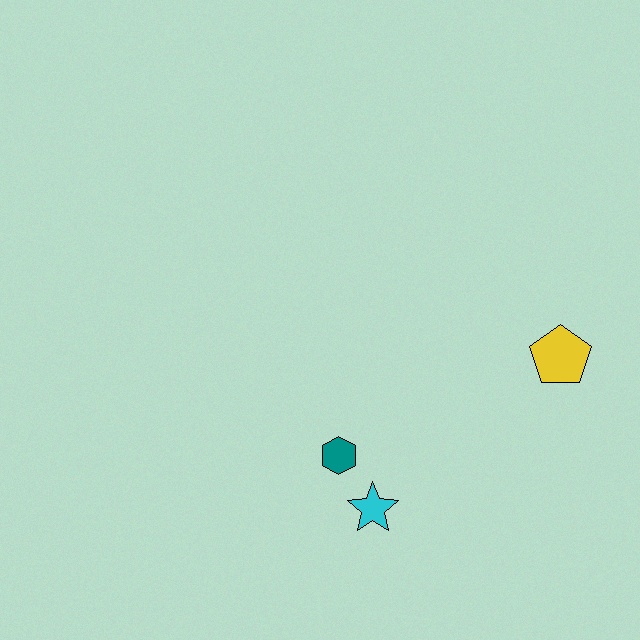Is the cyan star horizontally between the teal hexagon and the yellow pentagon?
Yes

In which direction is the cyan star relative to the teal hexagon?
The cyan star is below the teal hexagon.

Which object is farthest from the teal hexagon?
The yellow pentagon is farthest from the teal hexagon.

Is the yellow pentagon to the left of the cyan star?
No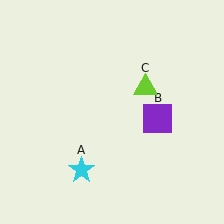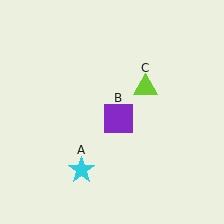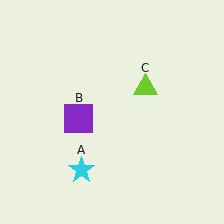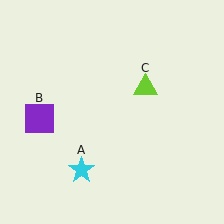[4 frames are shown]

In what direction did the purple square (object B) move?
The purple square (object B) moved left.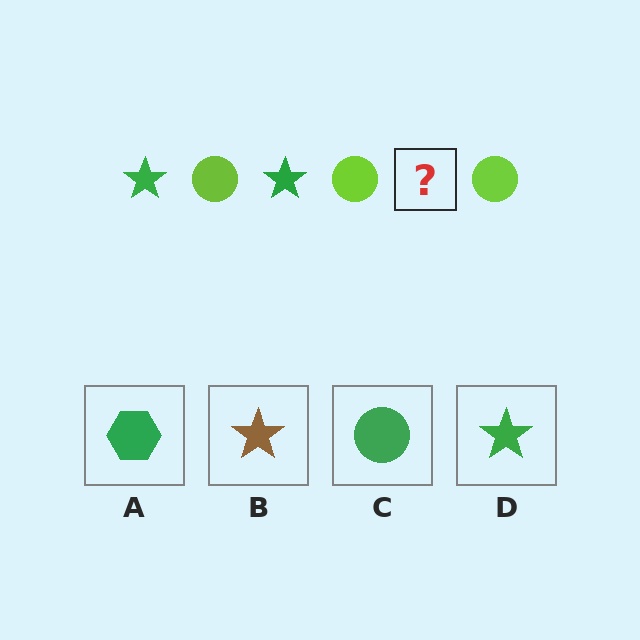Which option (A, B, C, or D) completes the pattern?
D.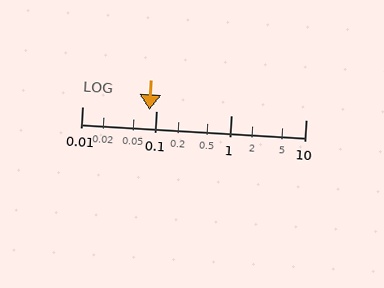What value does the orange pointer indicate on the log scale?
The pointer indicates approximately 0.079.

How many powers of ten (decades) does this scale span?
The scale spans 3 decades, from 0.01 to 10.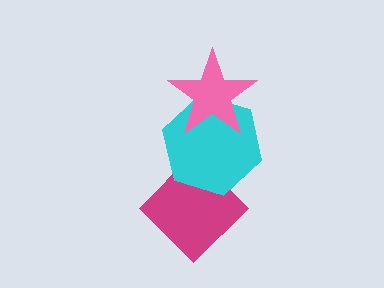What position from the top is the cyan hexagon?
The cyan hexagon is 2nd from the top.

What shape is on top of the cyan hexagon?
The pink star is on top of the cyan hexagon.